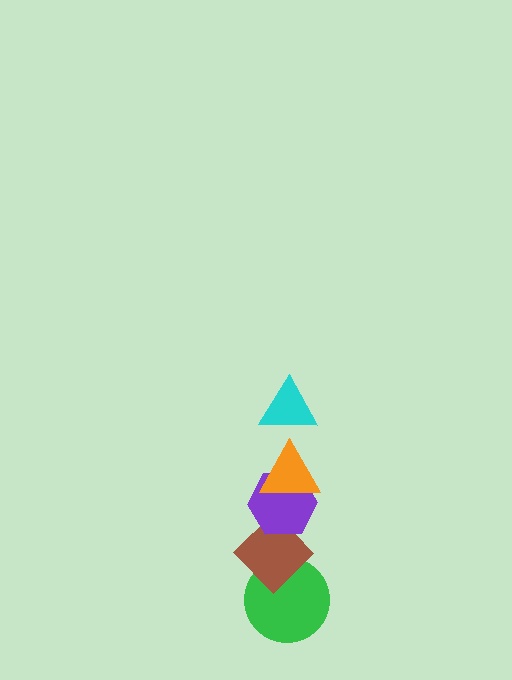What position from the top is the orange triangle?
The orange triangle is 2nd from the top.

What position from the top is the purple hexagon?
The purple hexagon is 3rd from the top.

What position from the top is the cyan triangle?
The cyan triangle is 1st from the top.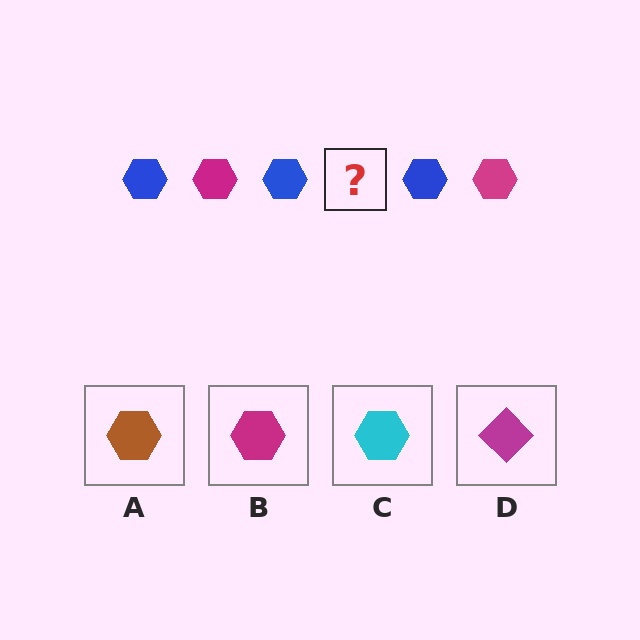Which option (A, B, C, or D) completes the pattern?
B.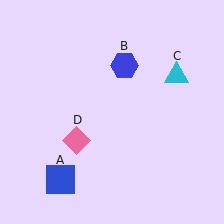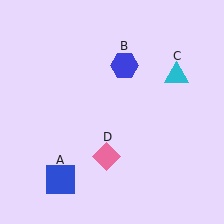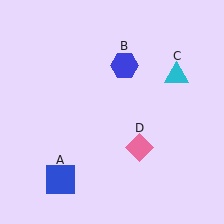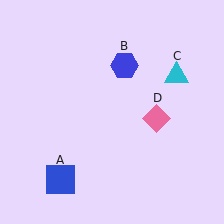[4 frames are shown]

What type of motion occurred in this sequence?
The pink diamond (object D) rotated counterclockwise around the center of the scene.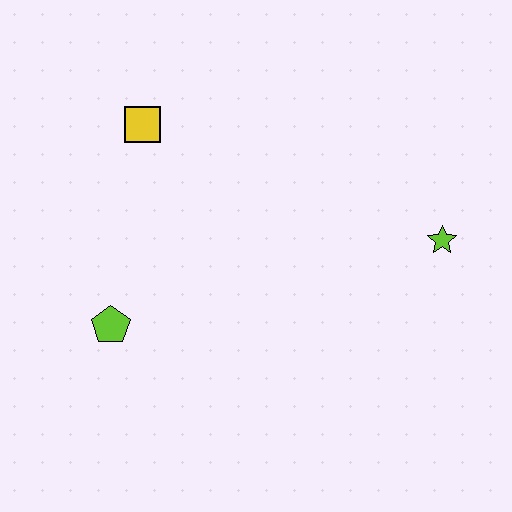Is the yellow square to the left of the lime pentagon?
No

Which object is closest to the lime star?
The yellow square is closest to the lime star.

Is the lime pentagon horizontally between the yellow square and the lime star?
No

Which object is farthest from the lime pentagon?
The lime star is farthest from the lime pentagon.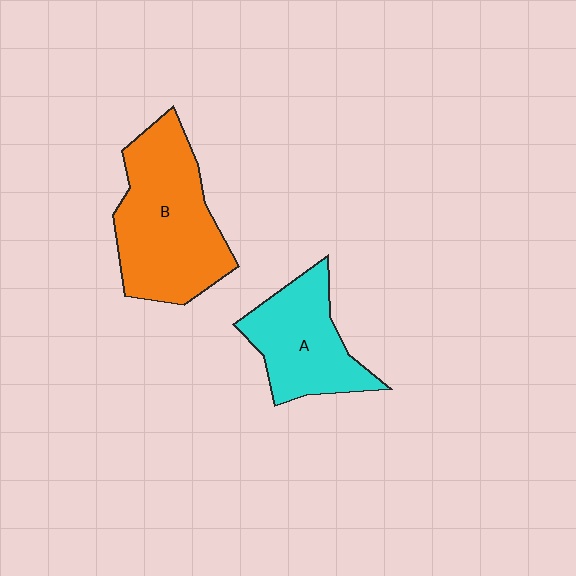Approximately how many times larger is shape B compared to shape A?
Approximately 1.5 times.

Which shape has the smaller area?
Shape A (cyan).